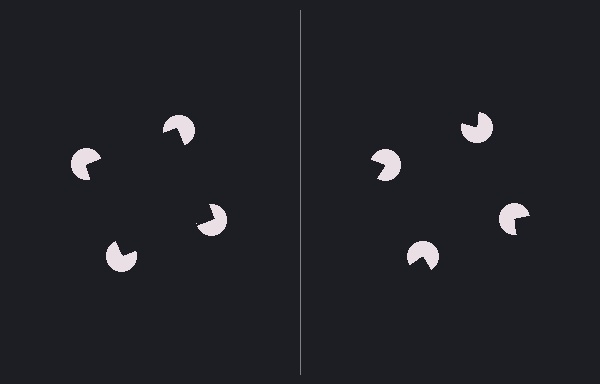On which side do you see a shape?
An illusory square appears on the left side. On the right side the wedge cuts are rotated, so no coherent shape forms.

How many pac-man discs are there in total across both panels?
8 — 4 on each side.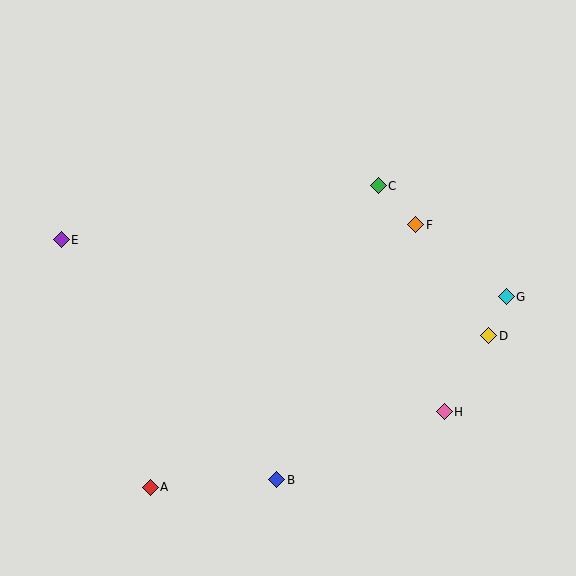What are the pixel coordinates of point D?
Point D is at (489, 336).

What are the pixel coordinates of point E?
Point E is at (61, 240).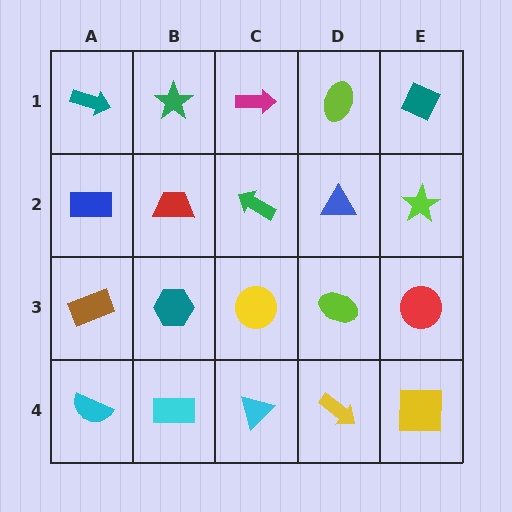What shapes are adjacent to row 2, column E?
A teal diamond (row 1, column E), a red circle (row 3, column E), a blue triangle (row 2, column D).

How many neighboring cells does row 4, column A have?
2.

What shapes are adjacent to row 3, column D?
A blue triangle (row 2, column D), a yellow arrow (row 4, column D), a yellow circle (row 3, column C), a red circle (row 3, column E).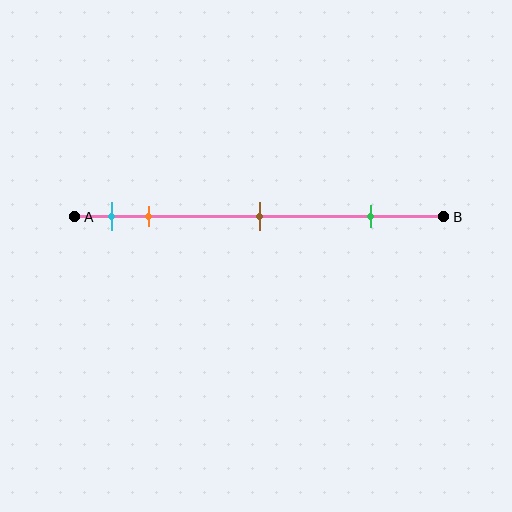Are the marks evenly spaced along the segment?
No, the marks are not evenly spaced.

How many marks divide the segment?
There are 4 marks dividing the segment.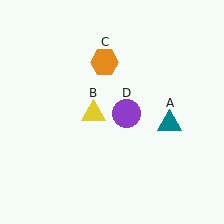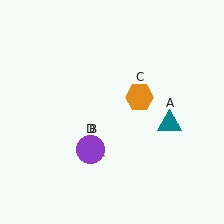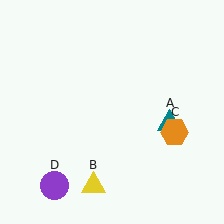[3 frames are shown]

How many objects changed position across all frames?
3 objects changed position: yellow triangle (object B), orange hexagon (object C), purple circle (object D).